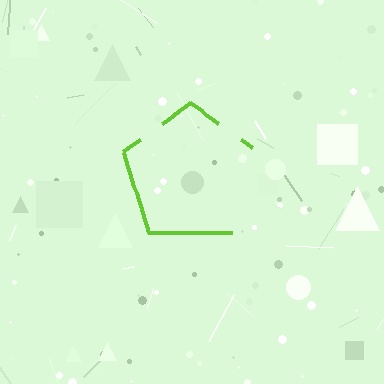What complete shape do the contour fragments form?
The contour fragments form a pentagon.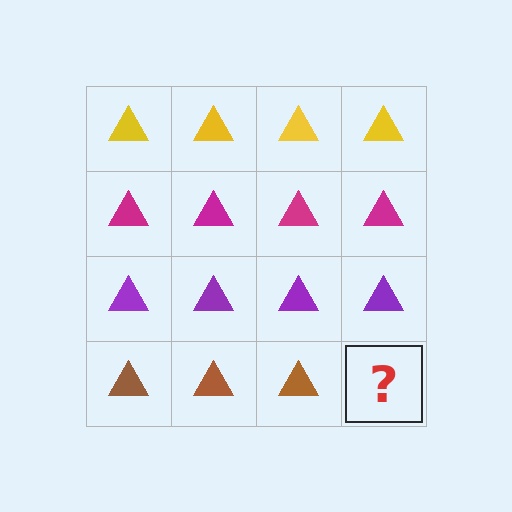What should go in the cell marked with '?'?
The missing cell should contain a brown triangle.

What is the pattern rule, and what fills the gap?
The rule is that each row has a consistent color. The gap should be filled with a brown triangle.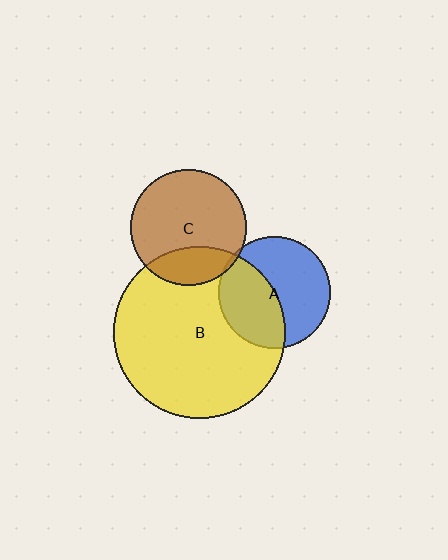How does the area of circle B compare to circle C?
Approximately 2.2 times.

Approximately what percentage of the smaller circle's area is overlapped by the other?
Approximately 5%.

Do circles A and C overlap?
Yes.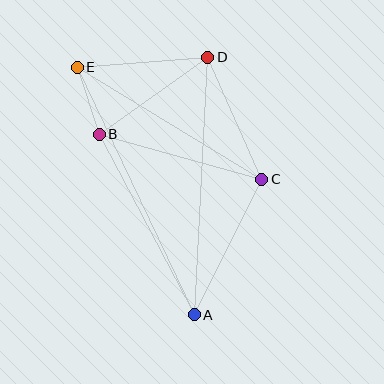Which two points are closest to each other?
Points B and E are closest to each other.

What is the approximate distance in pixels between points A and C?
The distance between A and C is approximately 151 pixels.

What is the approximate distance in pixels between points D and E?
The distance between D and E is approximately 131 pixels.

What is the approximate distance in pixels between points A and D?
The distance between A and D is approximately 257 pixels.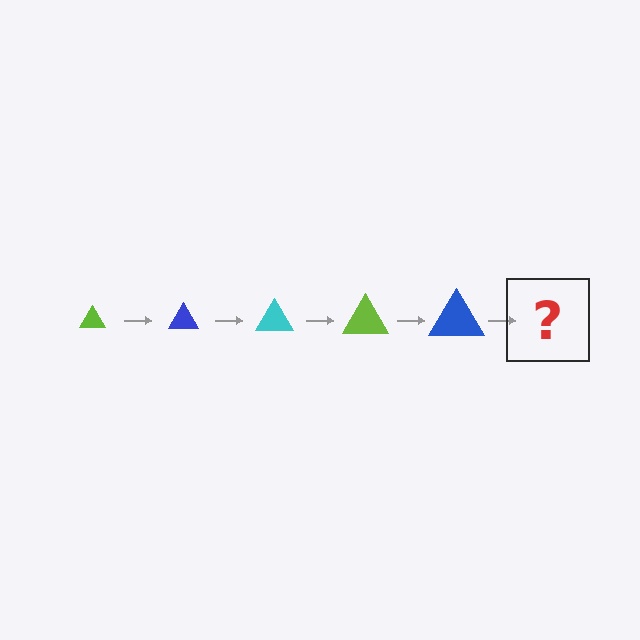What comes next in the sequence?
The next element should be a cyan triangle, larger than the previous one.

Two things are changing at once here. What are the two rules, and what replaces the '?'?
The two rules are that the triangle grows larger each step and the color cycles through lime, blue, and cyan. The '?' should be a cyan triangle, larger than the previous one.